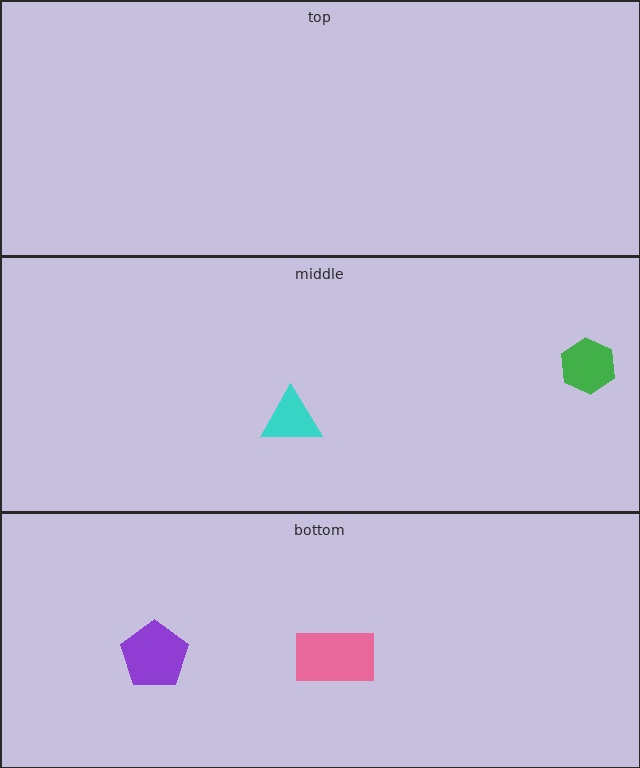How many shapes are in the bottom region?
2.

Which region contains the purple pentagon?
The bottom region.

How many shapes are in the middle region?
2.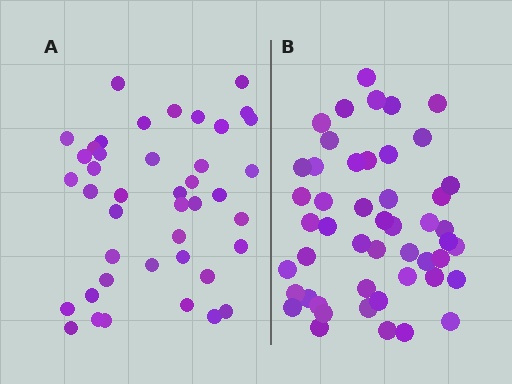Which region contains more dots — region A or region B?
Region B (the right region) has more dots.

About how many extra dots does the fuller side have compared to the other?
Region B has roughly 8 or so more dots than region A.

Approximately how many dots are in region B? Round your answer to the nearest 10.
About 50 dots. (The exact count is 49, which rounds to 50.)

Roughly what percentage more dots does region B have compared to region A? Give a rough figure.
About 15% more.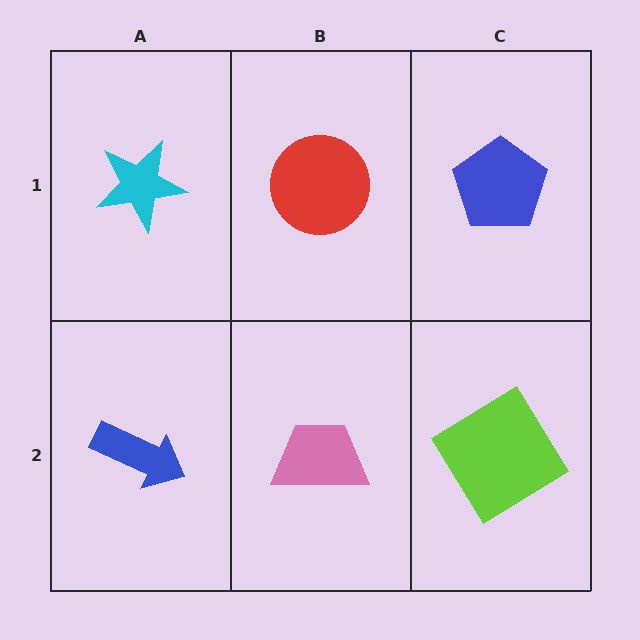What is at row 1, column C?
A blue pentagon.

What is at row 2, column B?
A pink trapezoid.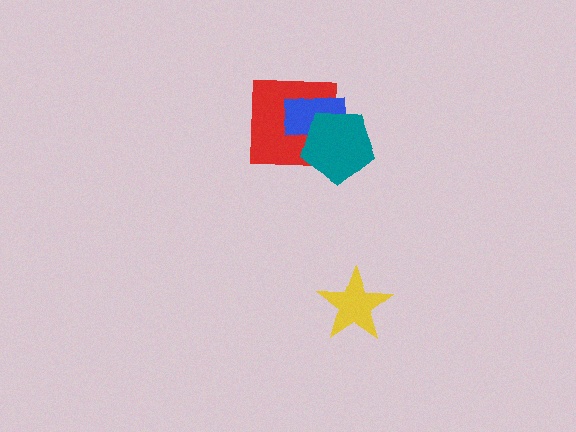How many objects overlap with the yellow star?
0 objects overlap with the yellow star.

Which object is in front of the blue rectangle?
The teal pentagon is in front of the blue rectangle.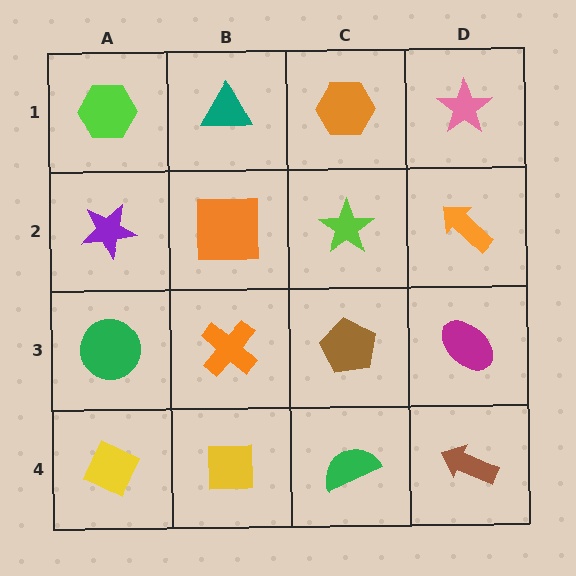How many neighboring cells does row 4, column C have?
3.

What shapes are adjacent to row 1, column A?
A purple star (row 2, column A), a teal triangle (row 1, column B).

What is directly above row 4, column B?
An orange cross.